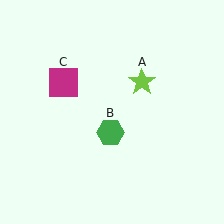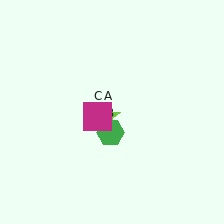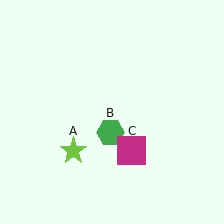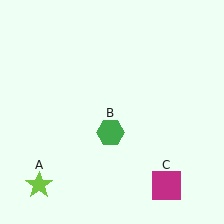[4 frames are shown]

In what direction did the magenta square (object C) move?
The magenta square (object C) moved down and to the right.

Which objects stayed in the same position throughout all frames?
Green hexagon (object B) remained stationary.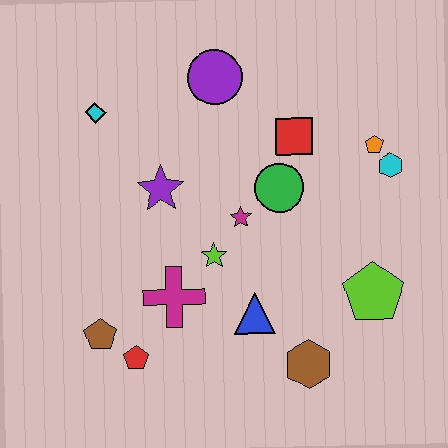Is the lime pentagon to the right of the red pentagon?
Yes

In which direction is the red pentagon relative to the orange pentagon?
The red pentagon is to the left of the orange pentagon.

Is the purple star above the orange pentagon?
No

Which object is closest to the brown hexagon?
The blue triangle is closest to the brown hexagon.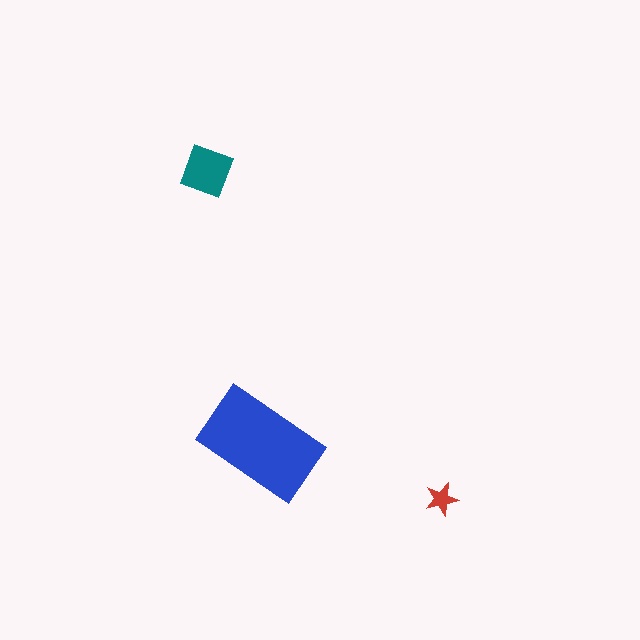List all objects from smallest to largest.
The red star, the teal square, the blue rectangle.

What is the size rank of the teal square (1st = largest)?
2nd.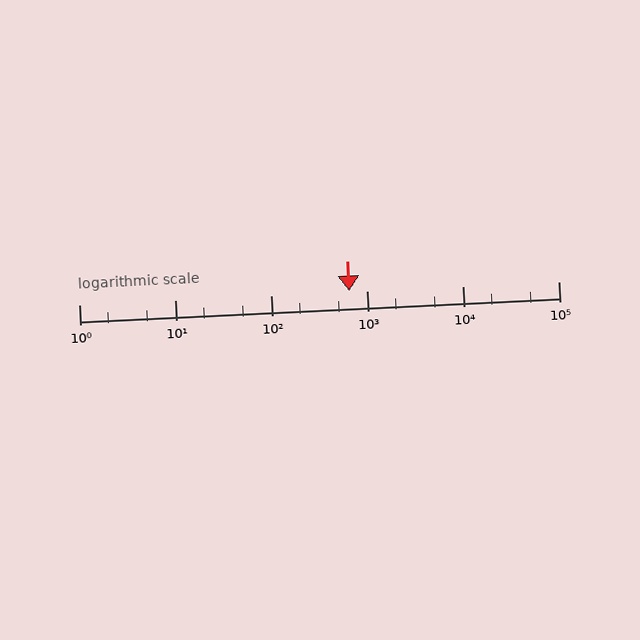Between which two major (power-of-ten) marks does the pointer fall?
The pointer is between 100 and 1000.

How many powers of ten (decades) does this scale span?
The scale spans 5 decades, from 1 to 100000.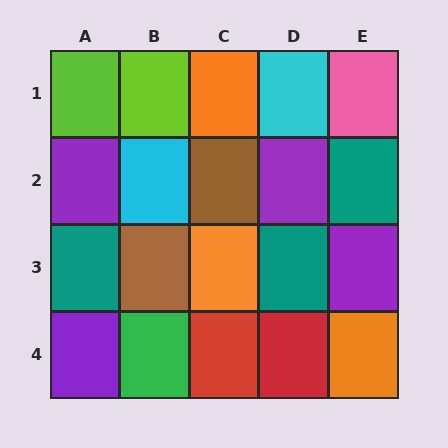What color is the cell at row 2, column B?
Cyan.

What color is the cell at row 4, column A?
Purple.